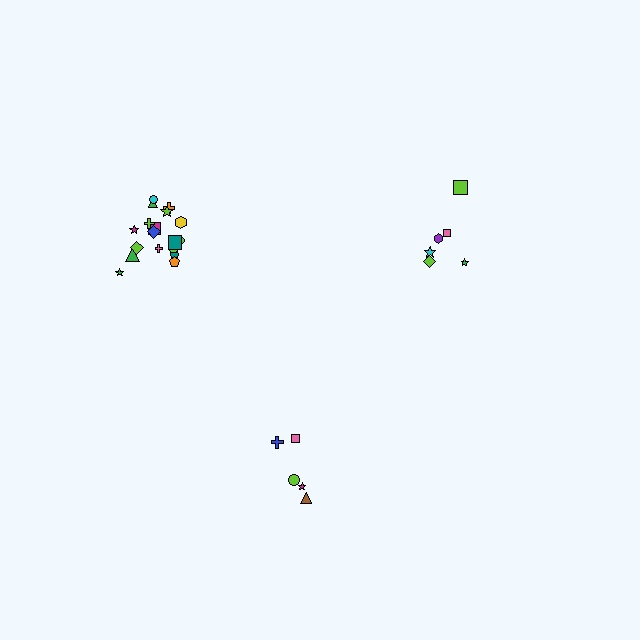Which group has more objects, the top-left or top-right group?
The top-left group.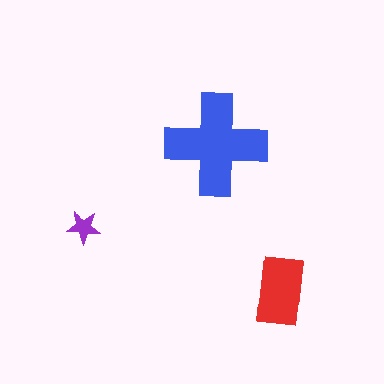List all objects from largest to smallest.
The blue cross, the red rectangle, the purple star.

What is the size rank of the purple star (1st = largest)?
3rd.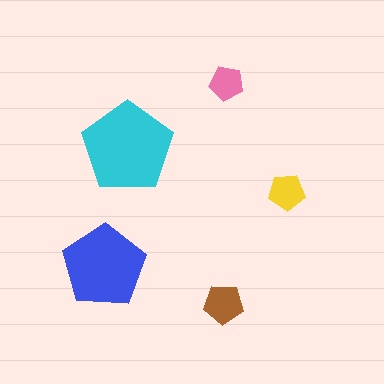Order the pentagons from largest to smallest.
the cyan one, the blue one, the brown one, the yellow one, the pink one.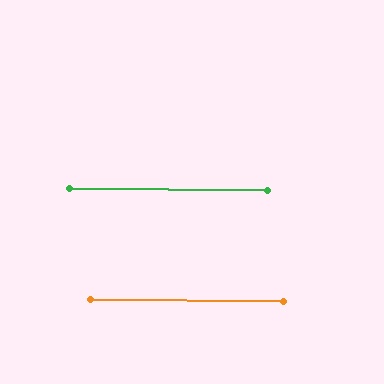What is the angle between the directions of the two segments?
Approximately 0 degrees.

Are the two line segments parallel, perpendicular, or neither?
Parallel — their directions differ by only 0.3°.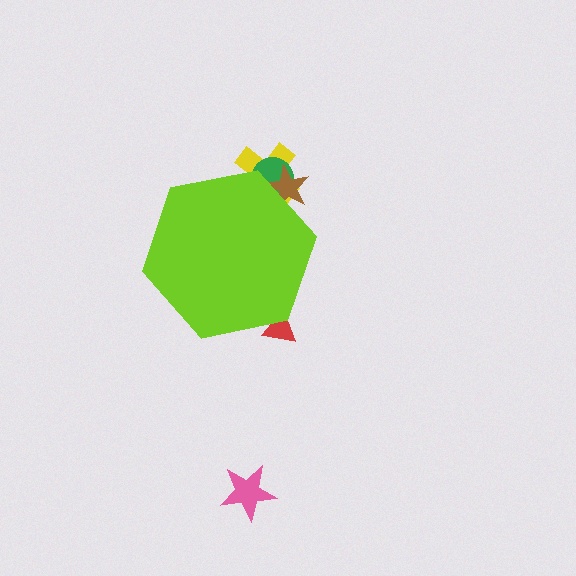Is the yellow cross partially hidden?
Yes, the yellow cross is partially hidden behind the lime hexagon.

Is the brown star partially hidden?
Yes, the brown star is partially hidden behind the lime hexagon.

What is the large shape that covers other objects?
A lime hexagon.